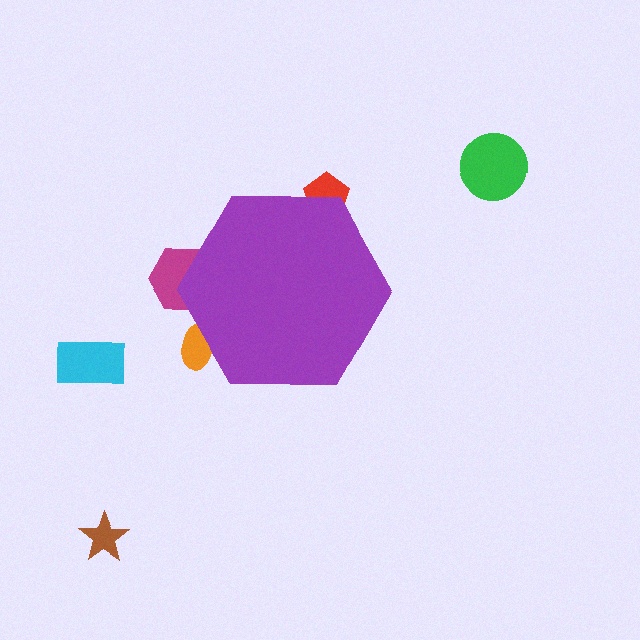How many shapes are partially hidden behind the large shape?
3 shapes are partially hidden.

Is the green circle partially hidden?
No, the green circle is fully visible.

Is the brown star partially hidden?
No, the brown star is fully visible.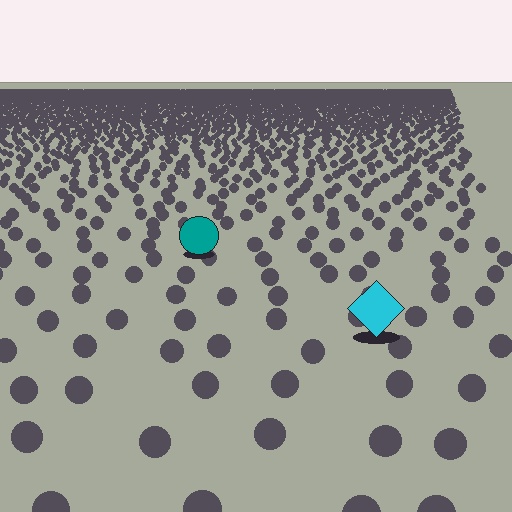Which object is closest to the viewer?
The cyan diamond is closest. The texture marks near it are larger and more spread out.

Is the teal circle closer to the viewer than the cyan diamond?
No. The cyan diamond is closer — you can tell from the texture gradient: the ground texture is coarser near it.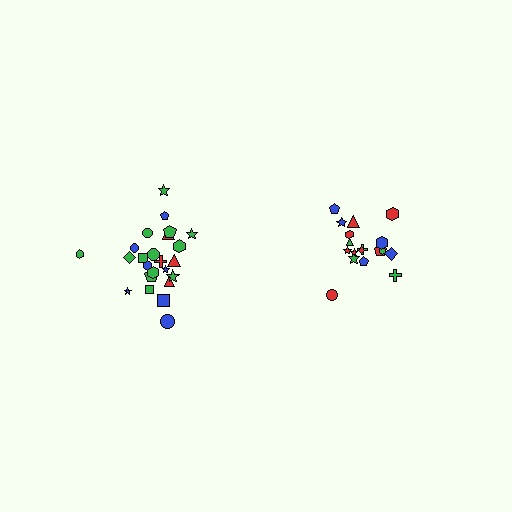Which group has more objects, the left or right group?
The left group.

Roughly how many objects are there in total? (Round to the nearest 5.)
Roughly 45 objects in total.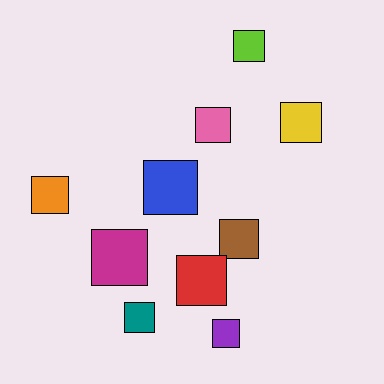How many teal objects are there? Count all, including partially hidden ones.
There is 1 teal object.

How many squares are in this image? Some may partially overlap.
There are 10 squares.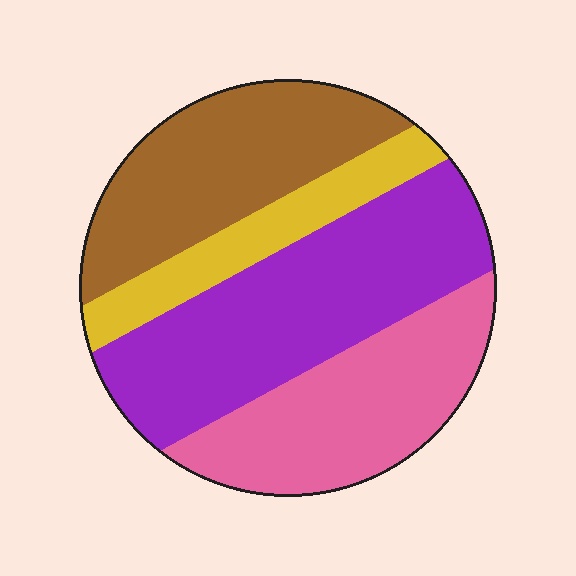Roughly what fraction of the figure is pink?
Pink covers roughly 25% of the figure.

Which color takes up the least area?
Yellow, at roughly 15%.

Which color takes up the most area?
Purple, at roughly 35%.